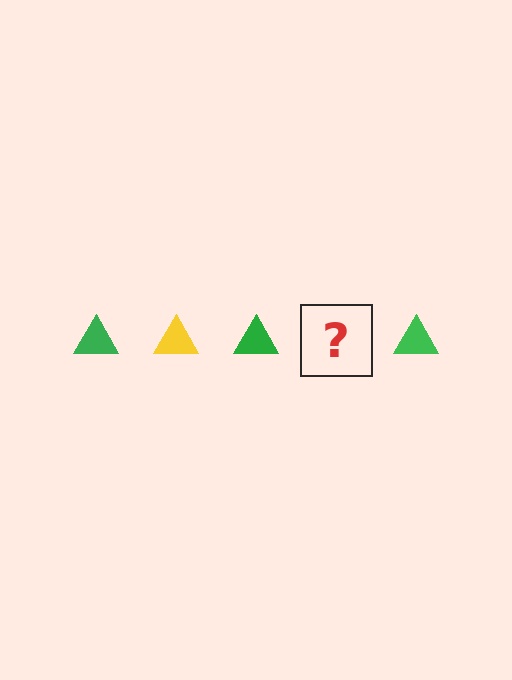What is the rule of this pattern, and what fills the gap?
The rule is that the pattern cycles through green, yellow triangles. The gap should be filled with a yellow triangle.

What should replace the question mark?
The question mark should be replaced with a yellow triangle.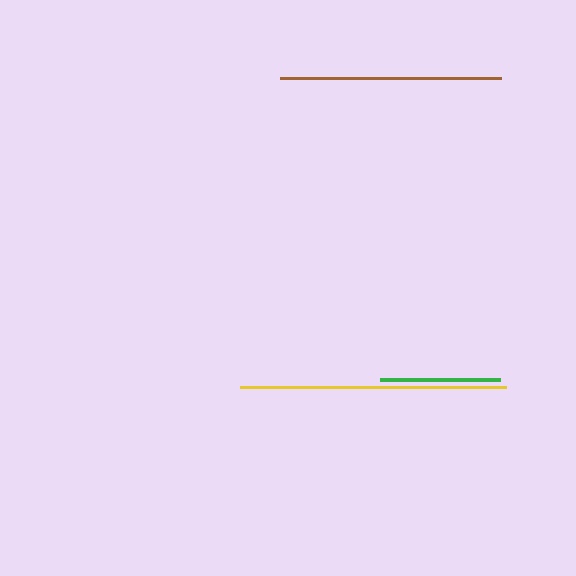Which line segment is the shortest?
The green line is the shortest at approximately 120 pixels.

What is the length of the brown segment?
The brown segment is approximately 220 pixels long.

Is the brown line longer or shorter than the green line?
The brown line is longer than the green line.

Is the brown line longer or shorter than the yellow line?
The yellow line is longer than the brown line.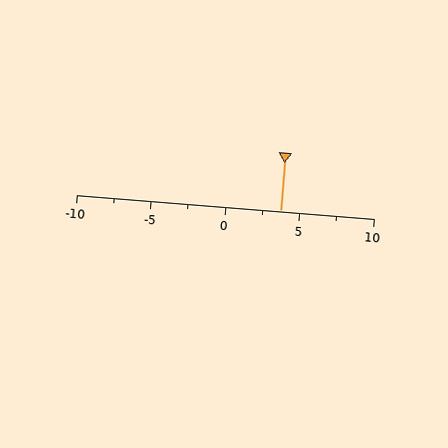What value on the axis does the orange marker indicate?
The marker indicates approximately 3.8.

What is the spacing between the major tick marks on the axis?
The major ticks are spaced 5 apart.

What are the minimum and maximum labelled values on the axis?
The axis runs from -10 to 10.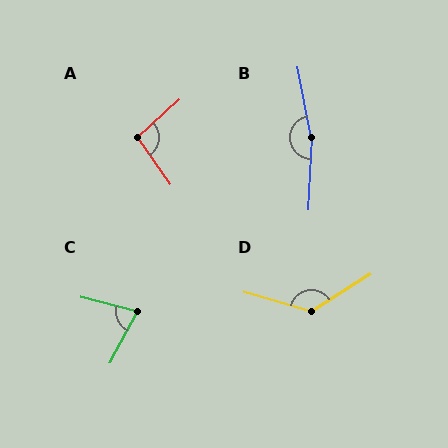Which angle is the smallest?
C, at approximately 77 degrees.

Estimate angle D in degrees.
Approximately 132 degrees.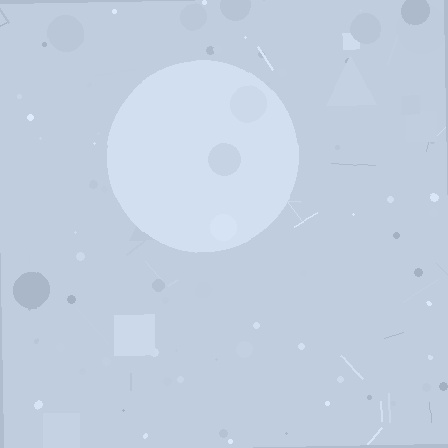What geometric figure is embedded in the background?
A circle is embedded in the background.